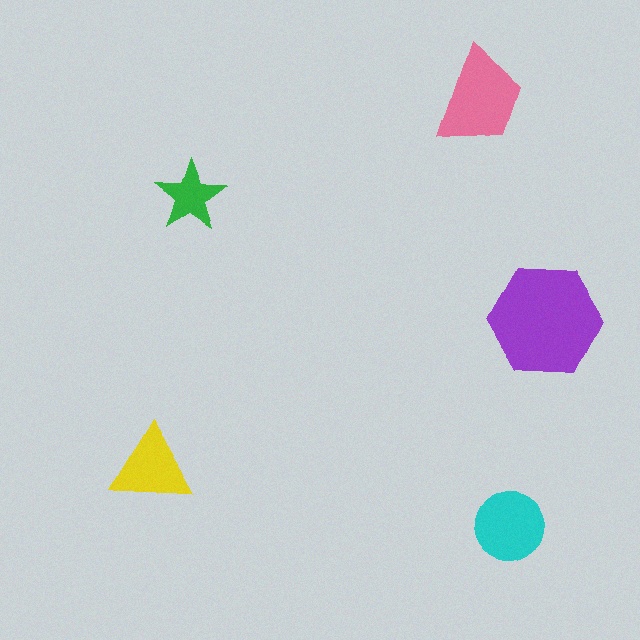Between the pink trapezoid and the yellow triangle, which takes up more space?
The pink trapezoid.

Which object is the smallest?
The green star.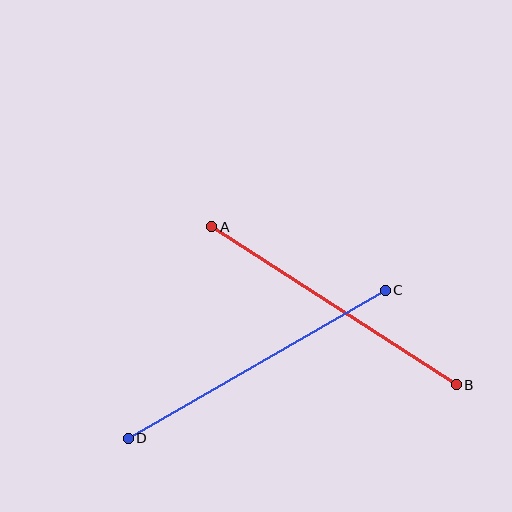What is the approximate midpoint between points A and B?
The midpoint is at approximately (334, 306) pixels.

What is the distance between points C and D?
The distance is approximately 297 pixels.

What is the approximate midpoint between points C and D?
The midpoint is at approximately (257, 364) pixels.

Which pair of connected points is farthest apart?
Points C and D are farthest apart.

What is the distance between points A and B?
The distance is approximately 291 pixels.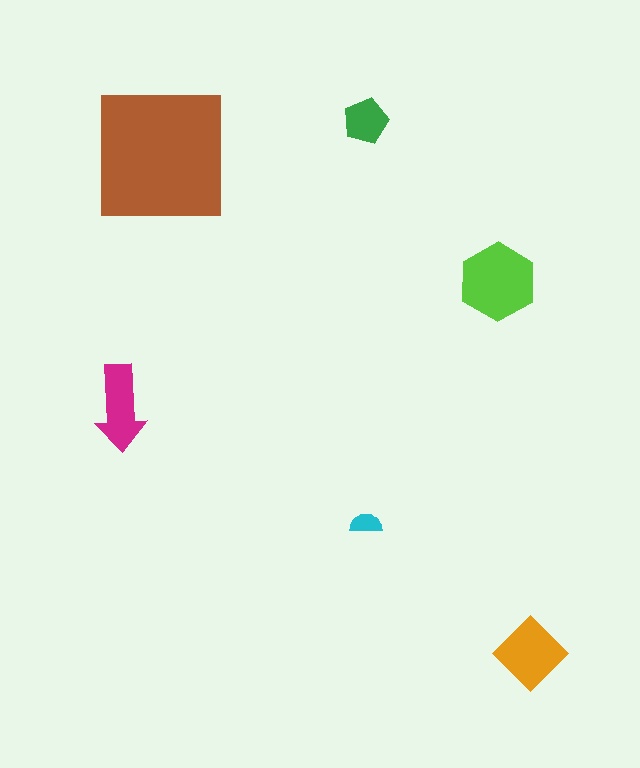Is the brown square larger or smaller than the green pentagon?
Larger.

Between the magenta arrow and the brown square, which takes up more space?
The brown square.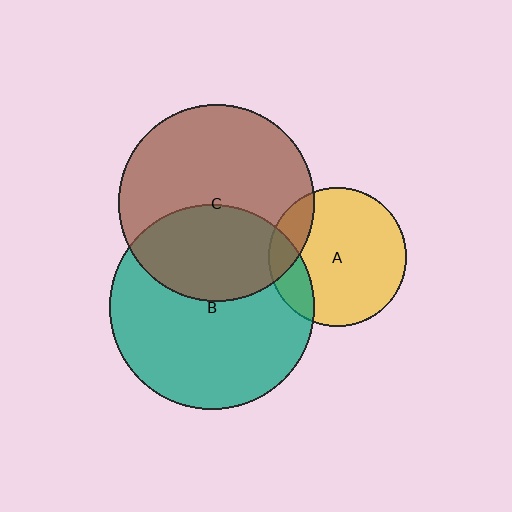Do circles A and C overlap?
Yes.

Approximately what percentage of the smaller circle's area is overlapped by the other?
Approximately 15%.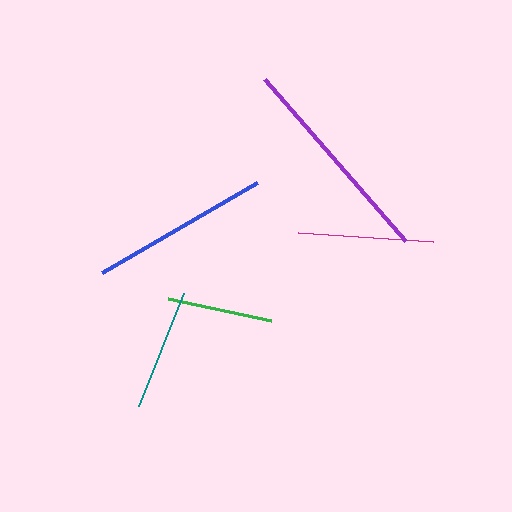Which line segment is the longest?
The purple line is the longest at approximately 215 pixels.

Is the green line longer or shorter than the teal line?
The teal line is longer than the green line.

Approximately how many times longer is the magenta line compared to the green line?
The magenta line is approximately 1.3 times the length of the green line.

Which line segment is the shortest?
The green line is the shortest at approximately 105 pixels.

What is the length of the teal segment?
The teal segment is approximately 121 pixels long.